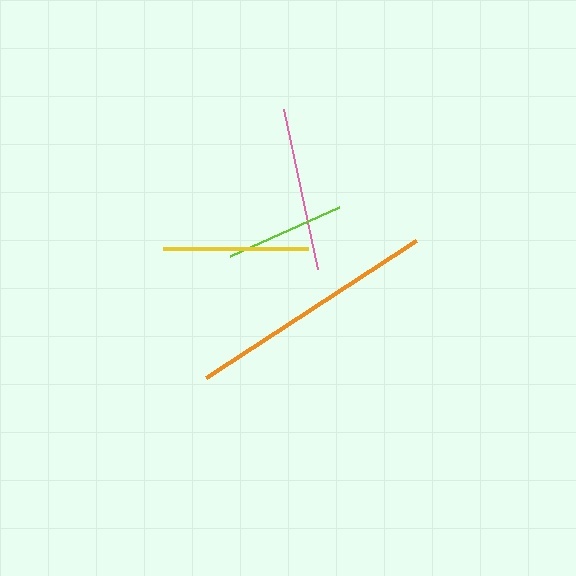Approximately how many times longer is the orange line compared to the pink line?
The orange line is approximately 1.5 times the length of the pink line.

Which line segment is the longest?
The orange line is the longest at approximately 251 pixels.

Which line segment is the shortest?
The lime line is the shortest at approximately 120 pixels.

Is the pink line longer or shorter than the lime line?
The pink line is longer than the lime line.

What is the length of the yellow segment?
The yellow segment is approximately 145 pixels long.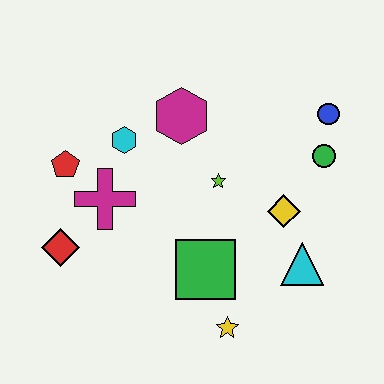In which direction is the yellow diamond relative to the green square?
The yellow diamond is to the right of the green square.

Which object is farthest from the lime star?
The red diamond is farthest from the lime star.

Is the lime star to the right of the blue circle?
No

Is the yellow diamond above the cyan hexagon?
No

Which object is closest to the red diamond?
The magenta cross is closest to the red diamond.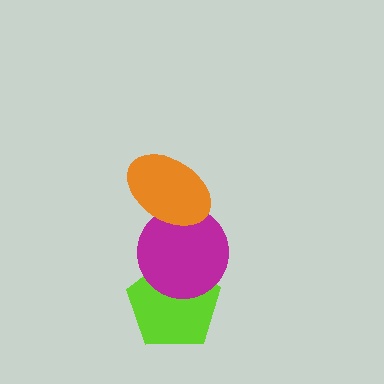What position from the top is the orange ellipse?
The orange ellipse is 1st from the top.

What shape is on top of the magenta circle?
The orange ellipse is on top of the magenta circle.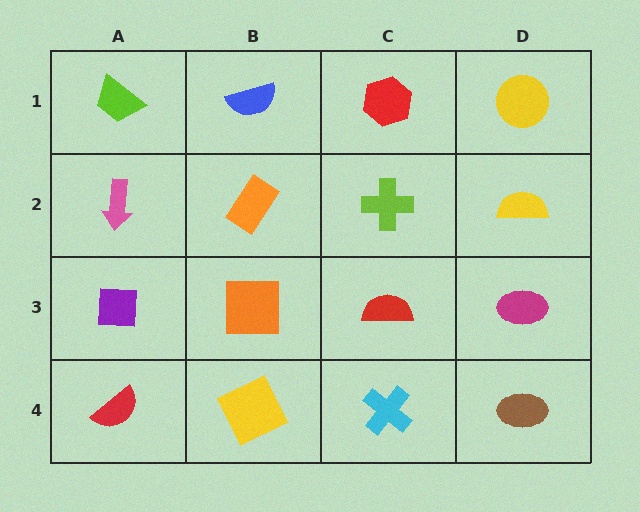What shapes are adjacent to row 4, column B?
An orange square (row 3, column B), a red semicircle (row 4, column A), a cyan cross (row 4, column C).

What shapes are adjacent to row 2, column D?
A yellow circle (row 1, column D), a magenta ellipse (row 3, column D), a lime cross (row 2, column C).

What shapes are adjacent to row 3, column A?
A pink arrow (row 2, column A), a red semicircle (row 4, column A), an orange square (row 3, column B).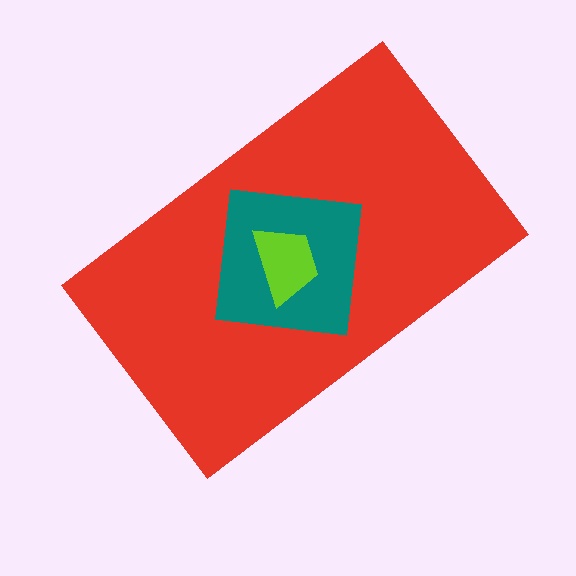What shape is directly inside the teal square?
The lime trapezoid.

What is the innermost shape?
The lime trapezoid.